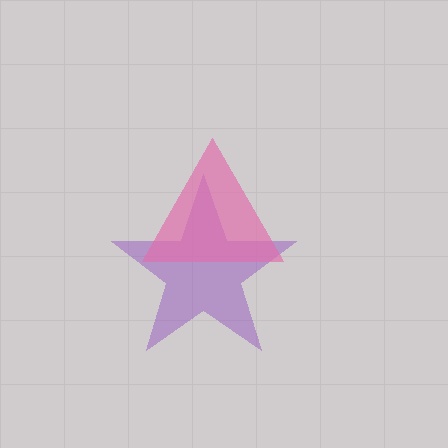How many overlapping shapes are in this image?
There are 2 overlapping shapes in the image.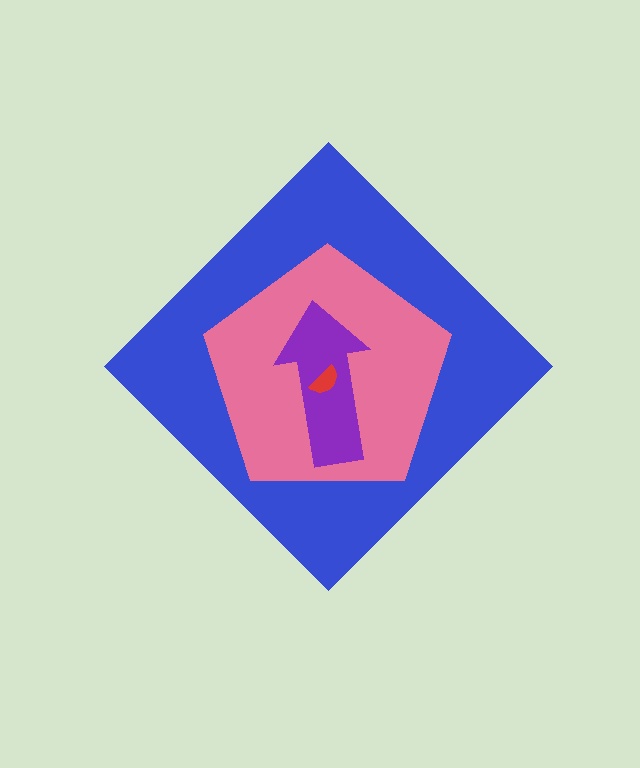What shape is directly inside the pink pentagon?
The purple arrow.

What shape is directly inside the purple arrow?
The red semicircle.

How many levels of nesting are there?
4.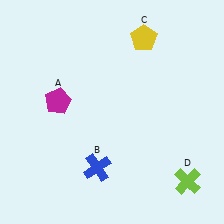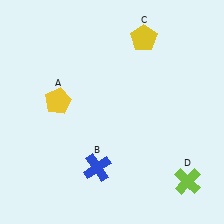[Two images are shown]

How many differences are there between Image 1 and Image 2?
There is 1 difference between the two images.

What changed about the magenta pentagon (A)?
In Image 1, A is magenta. In Image 2, it changed to yellow.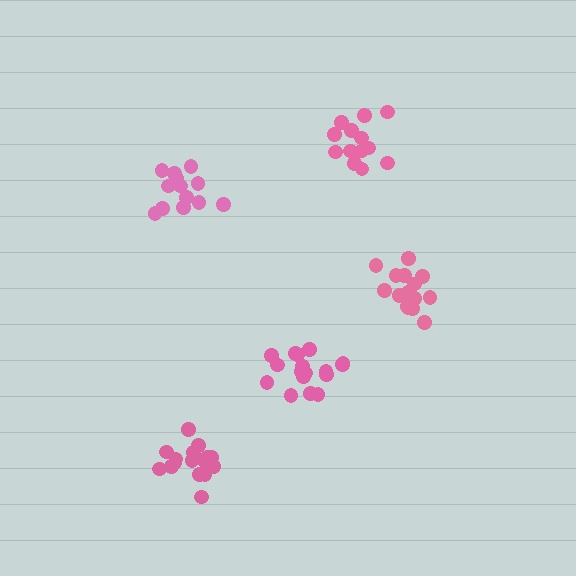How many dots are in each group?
Group 1: 16 dots, Group 2: 16 dots, Group 3: 13 dots, Group 4: 13 dots, Group 5: 17 dots (75 total).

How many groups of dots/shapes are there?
There are 5 groups.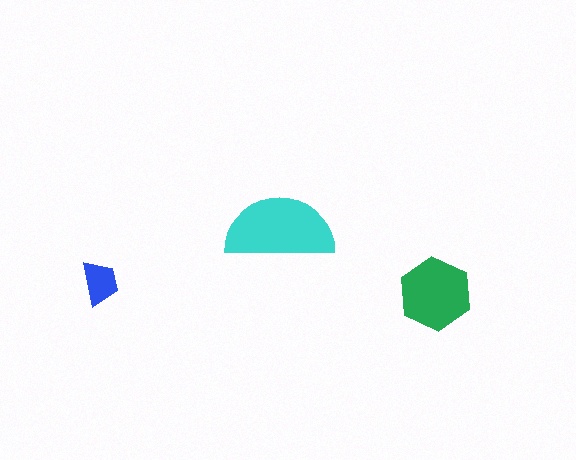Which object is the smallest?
The blue trapezoid.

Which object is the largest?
The cyan semicircle.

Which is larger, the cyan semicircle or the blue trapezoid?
The cyan semicircle.